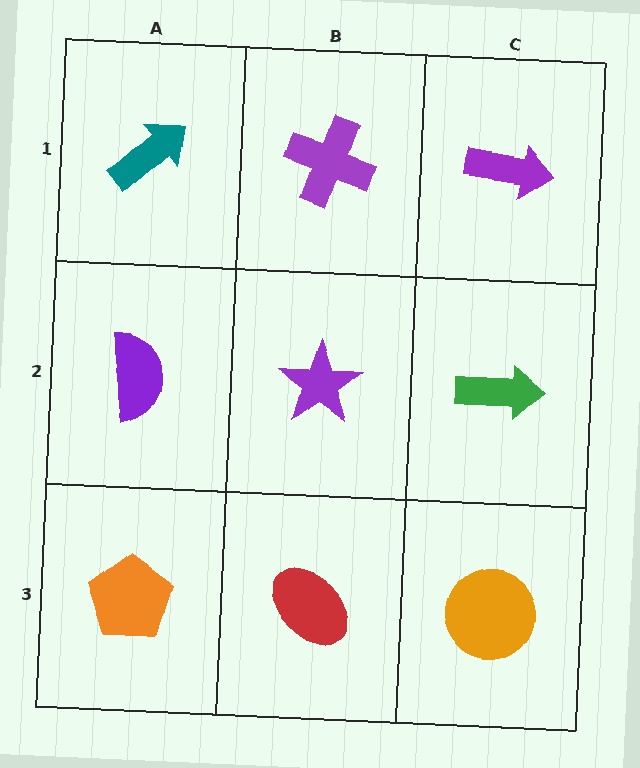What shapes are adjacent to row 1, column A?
A purple semicircle (row 2, column A), a purple cross (row 1, column B).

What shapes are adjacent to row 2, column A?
A teal arrow (row 1, column A), an orange pentagon (row 3, column A), a purple star (row 2, column B).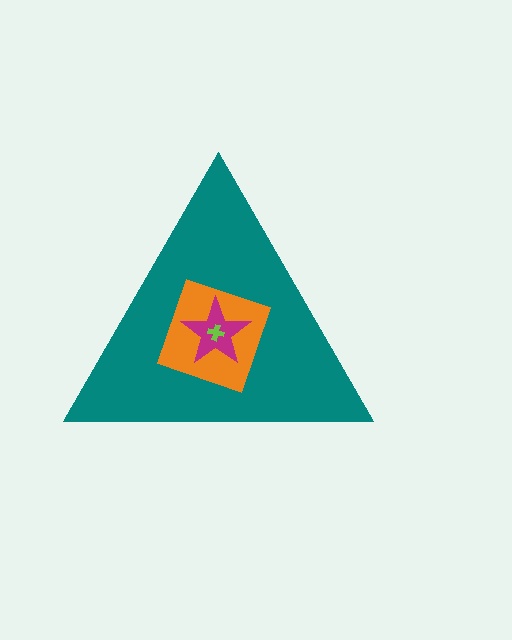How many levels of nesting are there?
4.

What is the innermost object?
The lime cross.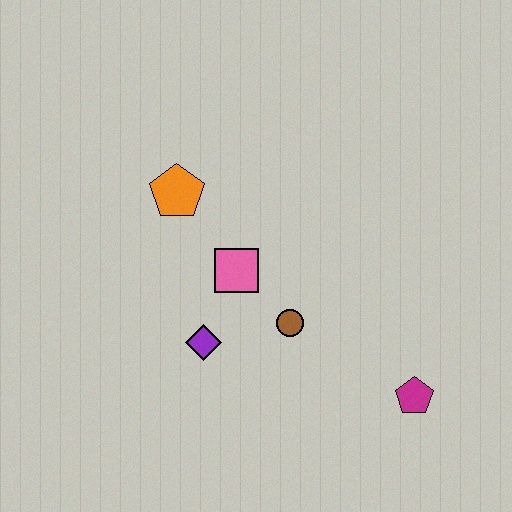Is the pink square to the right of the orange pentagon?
Yes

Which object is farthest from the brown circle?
The orange pentagon is farthest from the brown circle.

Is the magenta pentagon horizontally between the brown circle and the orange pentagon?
No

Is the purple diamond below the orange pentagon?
Yes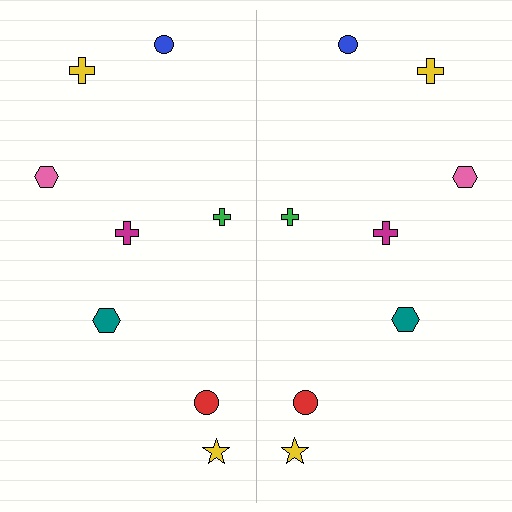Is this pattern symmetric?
Yes, this pattern has bilateral (reflection) symmetry.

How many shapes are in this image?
There are 16 shapes in this image.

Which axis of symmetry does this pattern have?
The pattern has a vertical axis of symmetry running through the center of the image.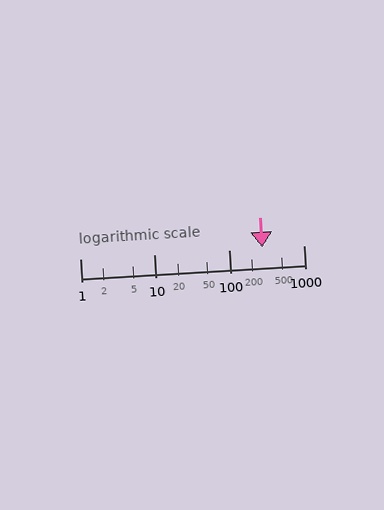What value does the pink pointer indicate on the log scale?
The pointer indicates approximately 280.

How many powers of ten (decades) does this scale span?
The scale spans 3 decades, from 1 to 1000.